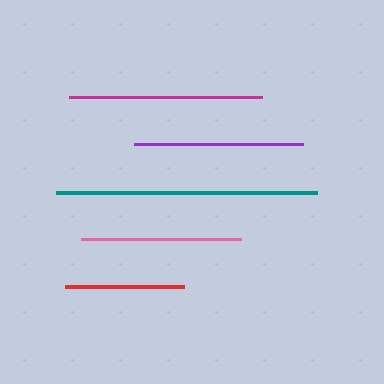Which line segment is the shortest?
The red line is the shortest at approximately 119 pixels.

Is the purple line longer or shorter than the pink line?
The purple line is longer than the pink line.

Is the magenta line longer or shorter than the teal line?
The teal line is longer than the magenta line.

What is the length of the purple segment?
The purple segment is approximately 169 pixels long.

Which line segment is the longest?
The teal line is the longest at approximately 261 pixels.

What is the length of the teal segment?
The teal segment is approximately 261 pixels long.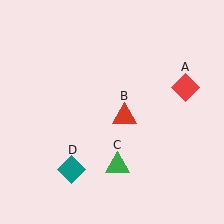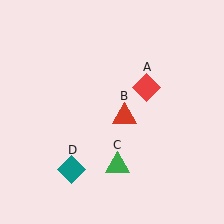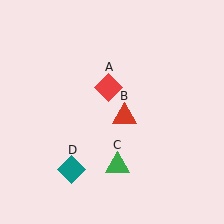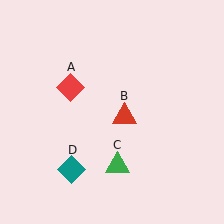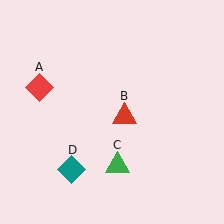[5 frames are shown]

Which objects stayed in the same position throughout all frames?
Red triangle (object B) and green triangle (object C) and teal diamond (object D) remained stationary.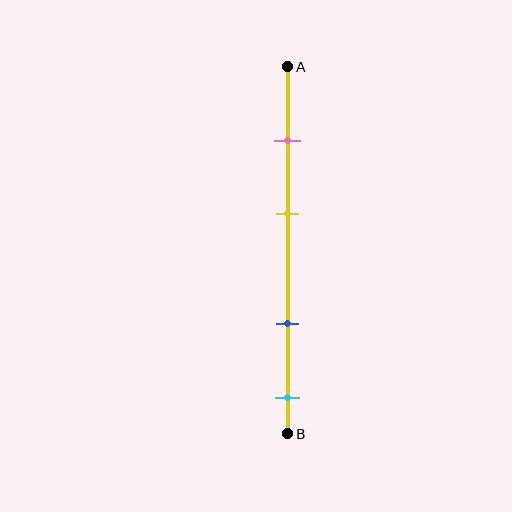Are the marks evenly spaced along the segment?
No, the marks are not evenly spaced.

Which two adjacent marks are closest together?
The pink and yellow marks are the closest adjacent pair.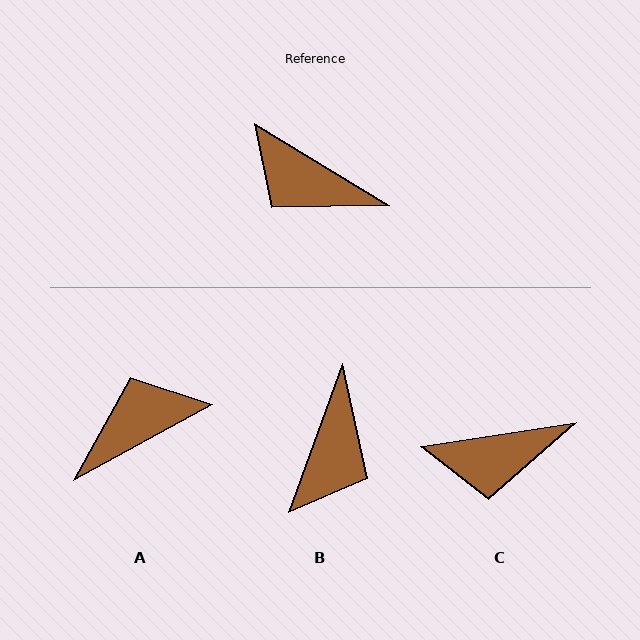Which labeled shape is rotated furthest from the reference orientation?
A, about 120 degrees away.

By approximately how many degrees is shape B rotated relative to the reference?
Approximately 101 degrees counter-clockwise.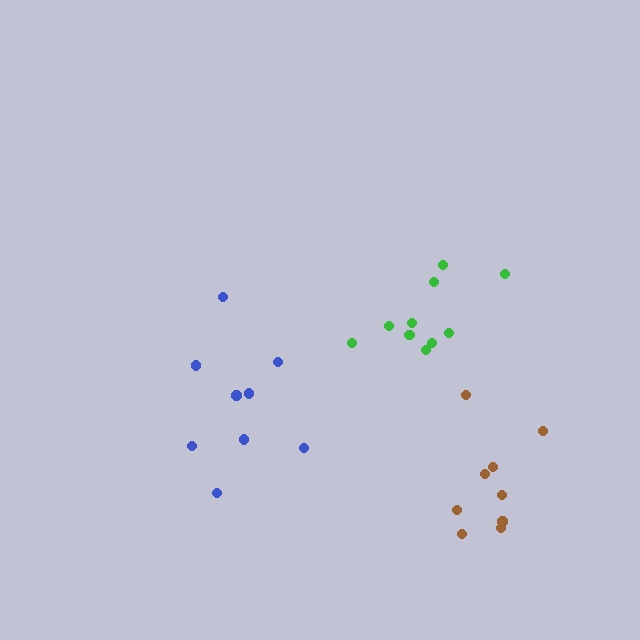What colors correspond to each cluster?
The clusters are colored: green, blue, brown.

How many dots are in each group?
Group 1: 10 dots, Group 2: 9 dots, Group 3: 9 dots (28 total).